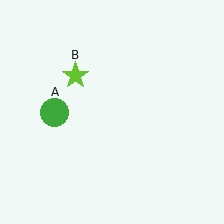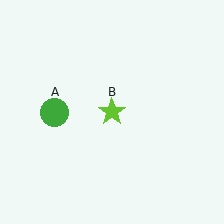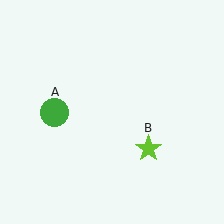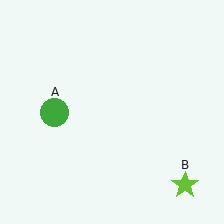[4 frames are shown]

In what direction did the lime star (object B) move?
The lime star (object B) moved down and to the right.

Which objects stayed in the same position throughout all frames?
Green circle (object A) remained stationary.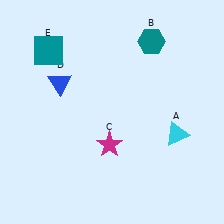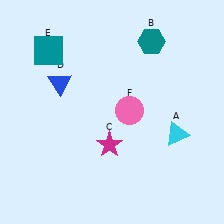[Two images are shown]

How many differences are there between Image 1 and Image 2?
There is 1 difference between the two images.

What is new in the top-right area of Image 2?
A pink circle (F) was added in the top-right area of Image 2.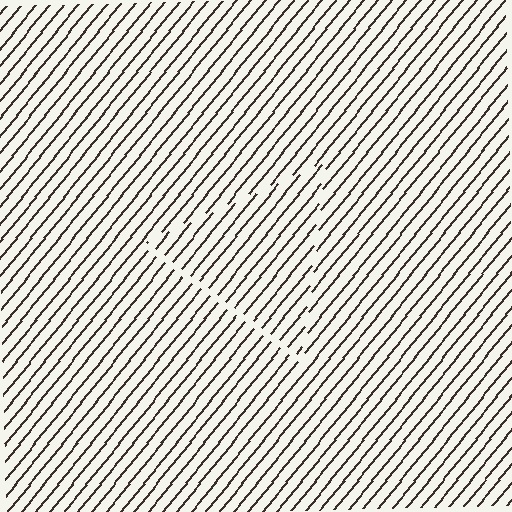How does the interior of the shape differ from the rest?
The interior of the shape contains the same grating, shifted by half a period — the contour is defined by the phase discontinuity where line-ends from the inner and outer gratings abut.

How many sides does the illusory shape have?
3 sides — the line-ends trace a triangle.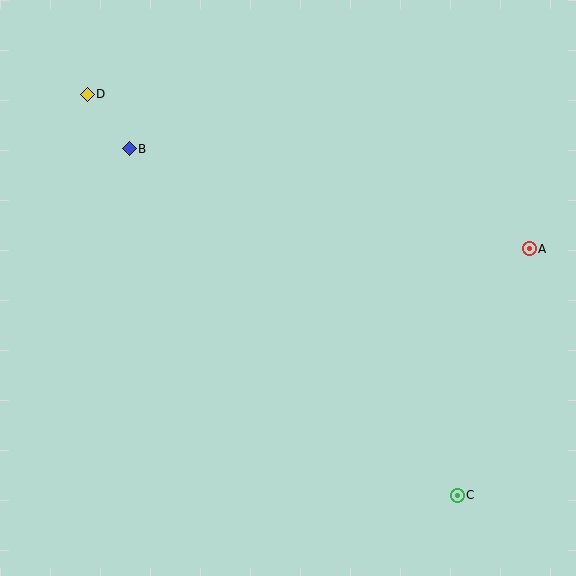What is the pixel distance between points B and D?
The distance between B and D is 69 pixels.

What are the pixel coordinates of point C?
Point C is at (457, 495).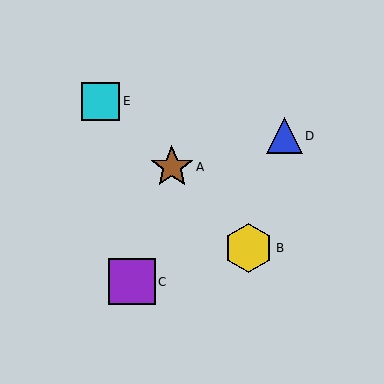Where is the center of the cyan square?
The center of the cyan square is at (101, 101).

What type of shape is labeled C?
Shape C is a purple square.